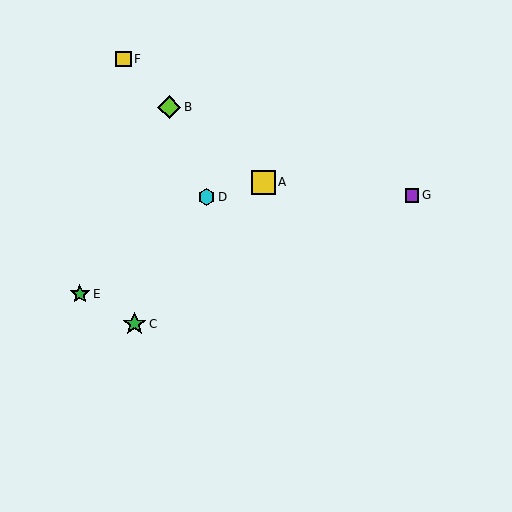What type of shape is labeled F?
Shape F is a yellow square.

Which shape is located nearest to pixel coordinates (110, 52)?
The yellow square (labeled F) at (123, 59) is nearest to that location.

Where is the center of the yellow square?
The center of the yellow square is at (123, 59).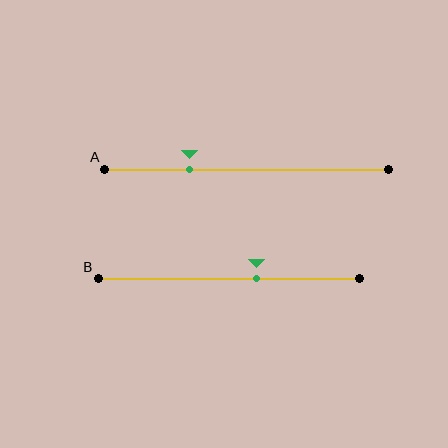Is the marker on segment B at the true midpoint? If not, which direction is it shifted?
No, the marker on segment B is shifted to the right by about 11% of the segment length.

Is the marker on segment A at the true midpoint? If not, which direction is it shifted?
No, the marker on segment A is shifted to the left by about 20% of the segment length.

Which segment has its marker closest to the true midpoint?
Segment B has its marker closest to the true midpoint.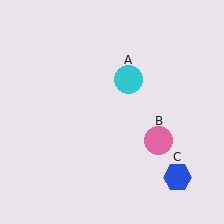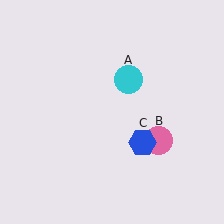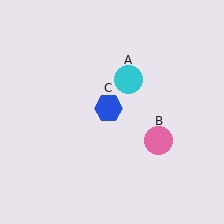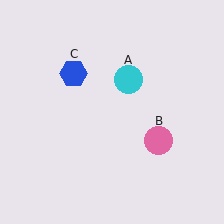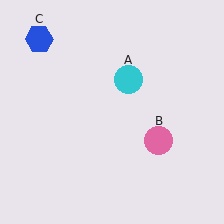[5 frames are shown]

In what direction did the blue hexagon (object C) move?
The blue hexagon (object C) moved up and to the left.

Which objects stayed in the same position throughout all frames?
Cyan circle (object A) and pink circle (object B) remained stationary.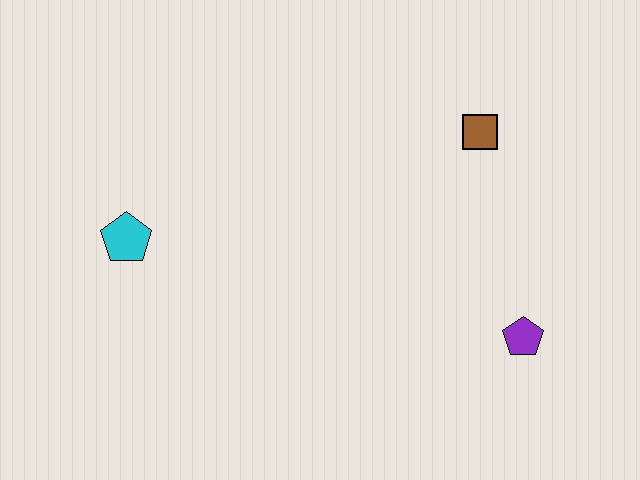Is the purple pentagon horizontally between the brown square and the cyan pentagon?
No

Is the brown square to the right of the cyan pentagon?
Yes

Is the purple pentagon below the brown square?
Yes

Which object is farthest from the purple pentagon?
The cyan pentagon is farthest from the purple pentagon.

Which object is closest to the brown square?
The purple pentagon is closest to the brown square.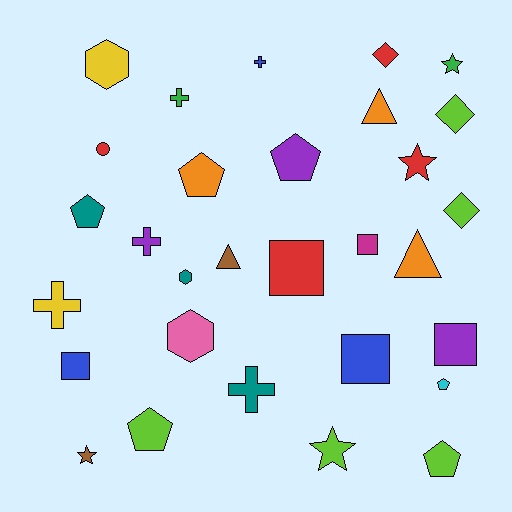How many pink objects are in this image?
There is 1 pink object.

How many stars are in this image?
There are 4 stars.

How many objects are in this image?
There are 30 objects.